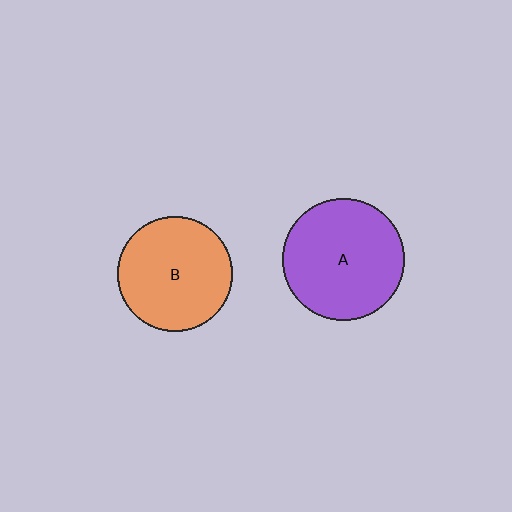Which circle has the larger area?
Circle A (purple).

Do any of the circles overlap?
No, none of the circles overlap.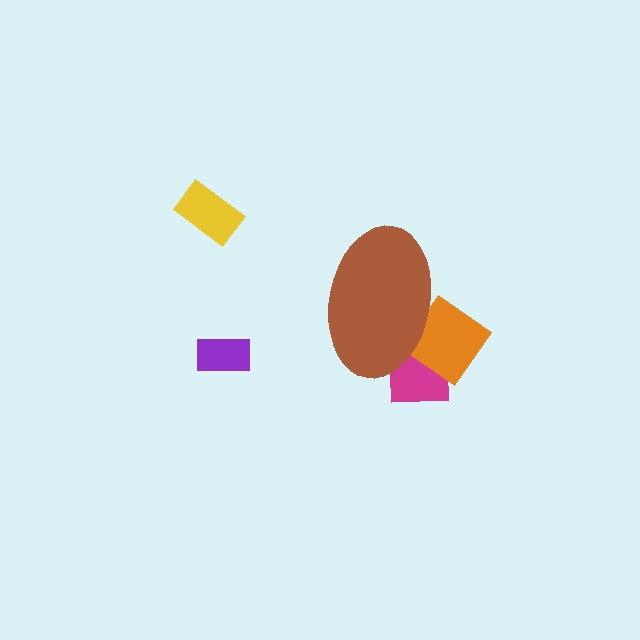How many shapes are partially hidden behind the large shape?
3 shapes are partially hidden.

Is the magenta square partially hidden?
Yes, the magenta square is partially hidden behind the brown ellipse.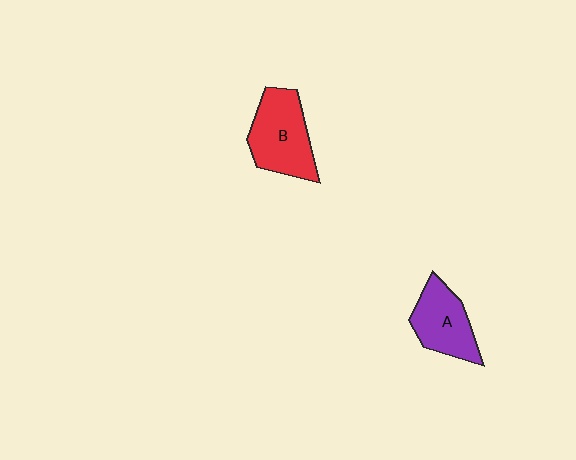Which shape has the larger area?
Shape B (red).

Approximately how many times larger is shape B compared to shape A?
Approximately 1.2 times.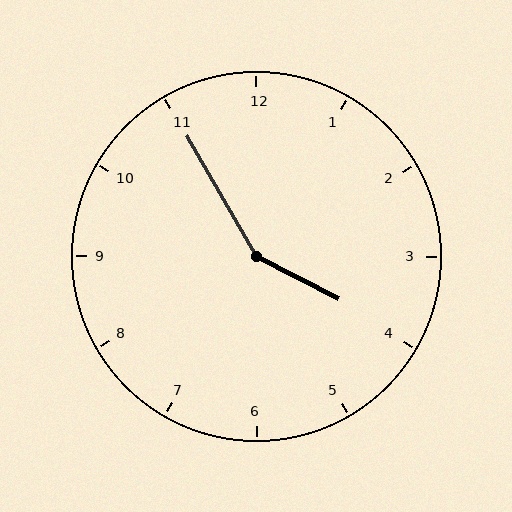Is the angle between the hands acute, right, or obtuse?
It is obtuse.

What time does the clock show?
3:55.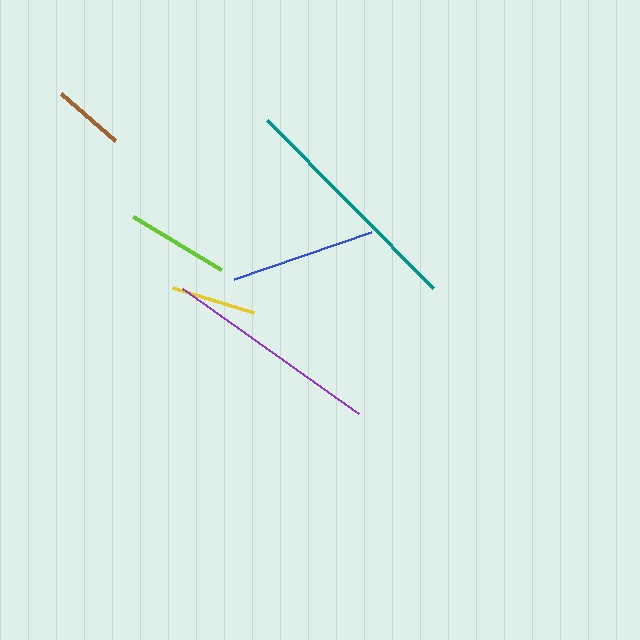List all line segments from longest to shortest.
From longest to shortest: teal, purple, blue, lime, yellow, brown.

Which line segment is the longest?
The teal line is the longest at approximately 236 pixels.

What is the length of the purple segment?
The purple segment is approximately 216 pixels long.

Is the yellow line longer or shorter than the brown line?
The yellow line is longer than the brown line.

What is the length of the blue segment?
The blue segment is approximately 145 pixels long.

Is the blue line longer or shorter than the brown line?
The blue line is longer than the brown line.